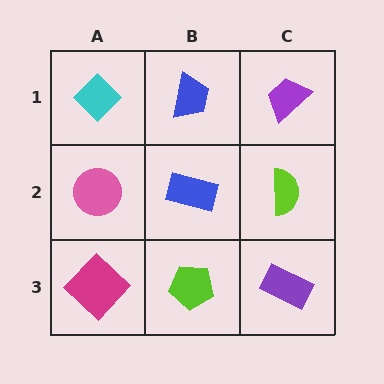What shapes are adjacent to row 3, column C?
A lime semicircle (row 2, column C), a lime pentagon (row 3, column B).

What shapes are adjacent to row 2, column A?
A cyan diamond (row 1, column A), a magenta diamond (row 3, column A), a blue rectangle (row 2, column B).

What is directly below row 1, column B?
A blue rectangle.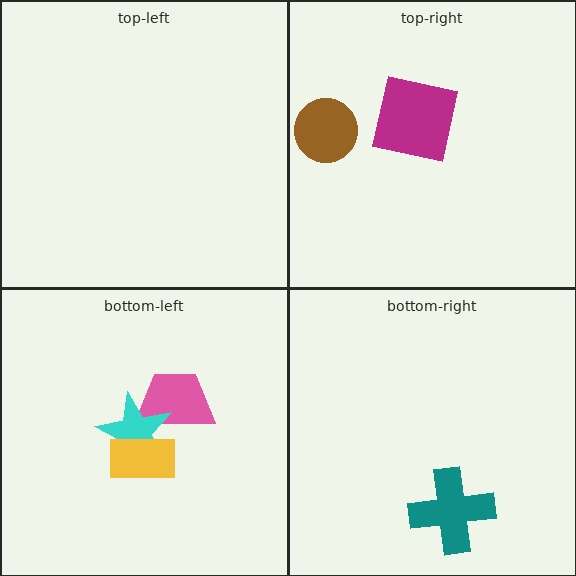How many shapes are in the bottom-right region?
1.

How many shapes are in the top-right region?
2.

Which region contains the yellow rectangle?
The bottom-left region.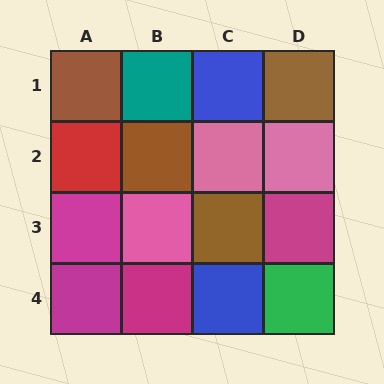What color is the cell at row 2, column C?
Pink.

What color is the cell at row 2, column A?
Red.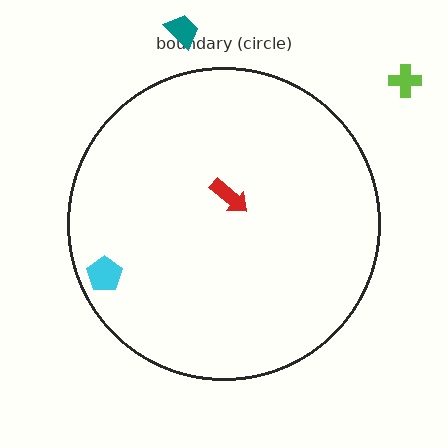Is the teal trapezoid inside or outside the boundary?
Outside.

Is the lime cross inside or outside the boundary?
Outside.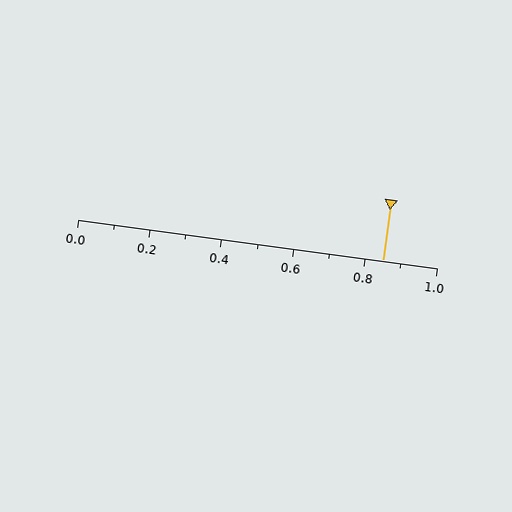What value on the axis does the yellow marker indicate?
The marker indicates approximately 0.85.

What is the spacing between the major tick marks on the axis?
The major ticks are spaced 0.2 apart.